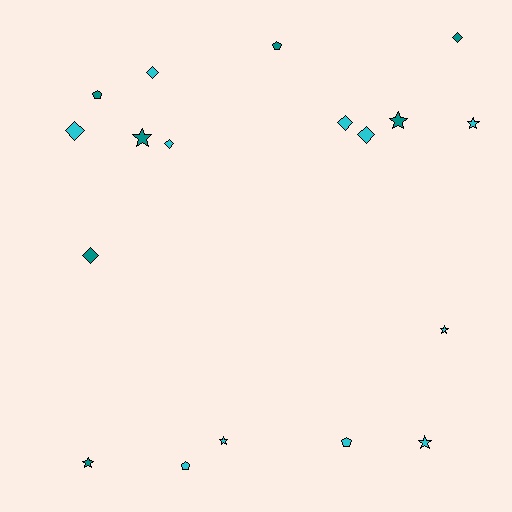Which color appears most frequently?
Cyan, with 11 objects.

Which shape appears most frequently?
Star, with 7 objects.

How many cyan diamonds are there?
There are 5 cyan diamonds.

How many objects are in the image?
There are 18 objects.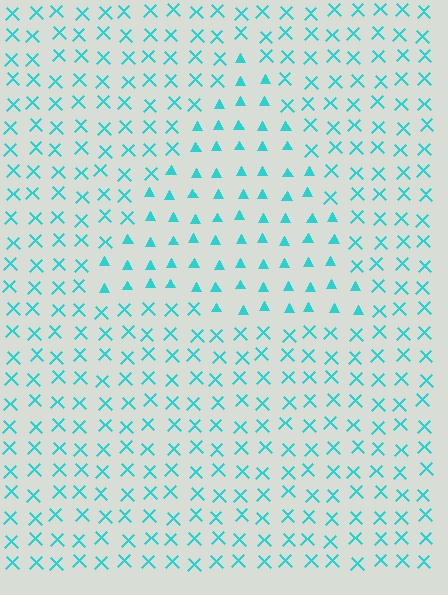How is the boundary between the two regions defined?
The boundary is defined by a change in element shape: triangles inside vs. X marks outside. All elements share the same color and spacing.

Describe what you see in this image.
The image is filled with small cyan elements arranged in a uniform grid. A triangle-shaped region contains triangles, while the surrounding area contains X marks. The boundary is defined purely by the change in element shape.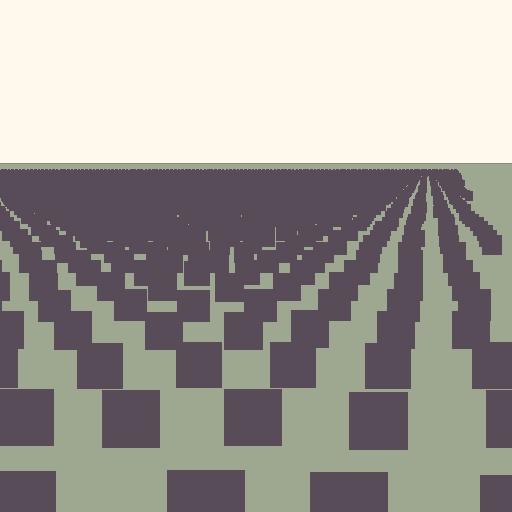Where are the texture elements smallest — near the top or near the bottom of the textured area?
Near the top.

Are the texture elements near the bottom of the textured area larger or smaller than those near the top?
Larger. Near the bottom, elements are closer to the viewer and appear at a bigger on-screen size.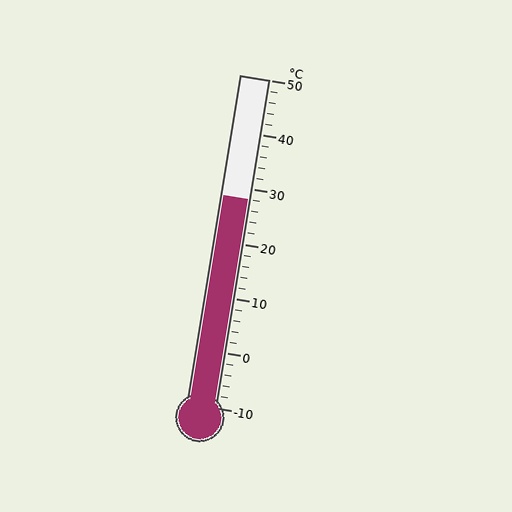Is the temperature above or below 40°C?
The temperature is below 40°C.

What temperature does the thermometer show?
The thermometer shows approximately 28°C.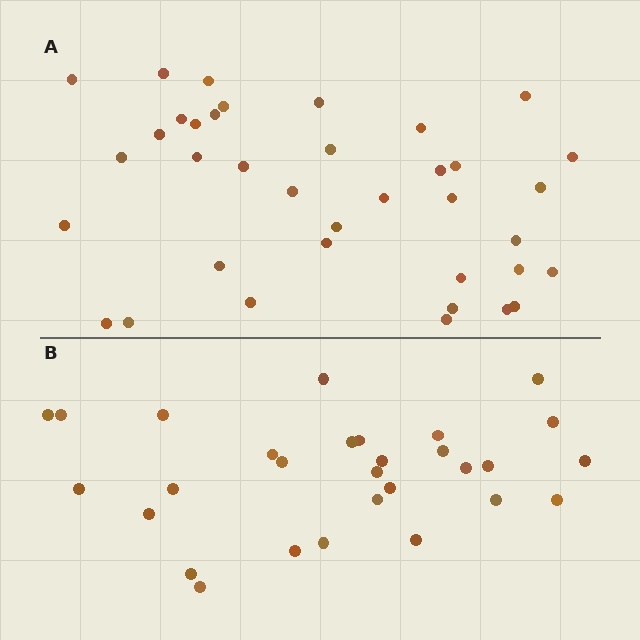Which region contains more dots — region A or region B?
Region A (the top region) has more dots.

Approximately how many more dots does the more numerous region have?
Region A has roughly 8 or so more dots than region B.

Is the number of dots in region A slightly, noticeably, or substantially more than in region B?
Region A has noticeably more, but not dramatically so. The ratio is roughly 1.3 to 1.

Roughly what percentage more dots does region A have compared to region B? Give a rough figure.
About 30% more.